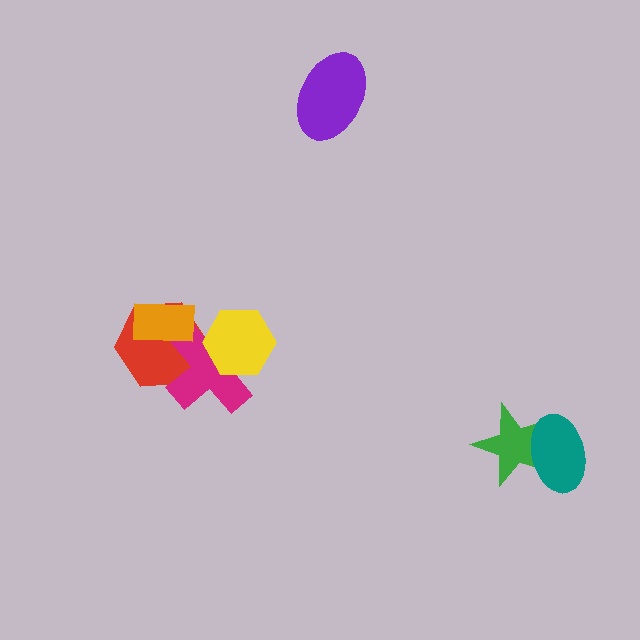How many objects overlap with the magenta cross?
3 objects overlap with the magenta cross.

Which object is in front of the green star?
The teal ellipse is in front of the green star.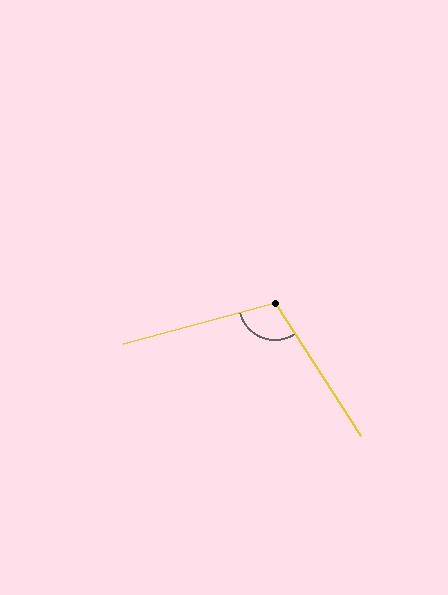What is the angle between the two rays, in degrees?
Approximately 108 degrees.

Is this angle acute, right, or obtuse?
It is obtuse.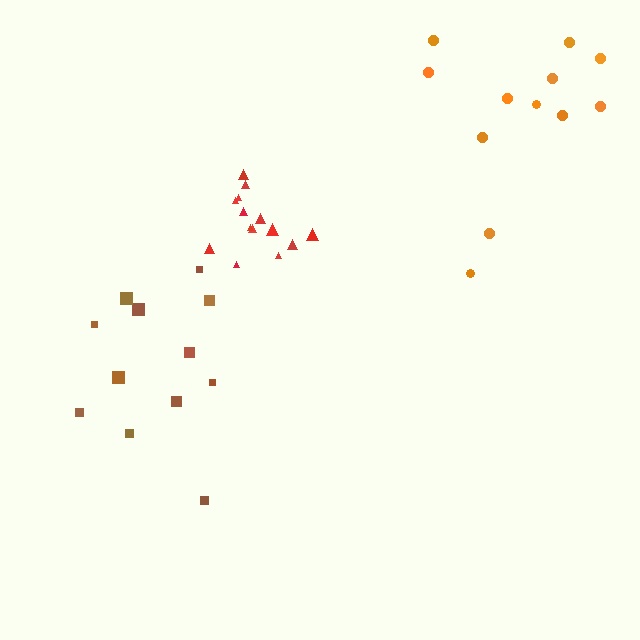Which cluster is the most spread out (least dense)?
Orange.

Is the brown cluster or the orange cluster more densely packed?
Brown.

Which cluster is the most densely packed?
Red.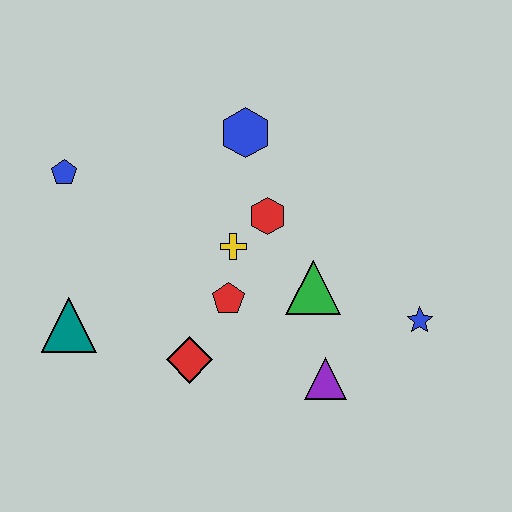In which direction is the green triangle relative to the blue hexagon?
The green triangle is below the blue hexagon.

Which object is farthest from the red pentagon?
The blue pentagon is farthest from the red pentagon.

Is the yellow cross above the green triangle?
Yes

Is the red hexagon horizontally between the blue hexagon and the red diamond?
No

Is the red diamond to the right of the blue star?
No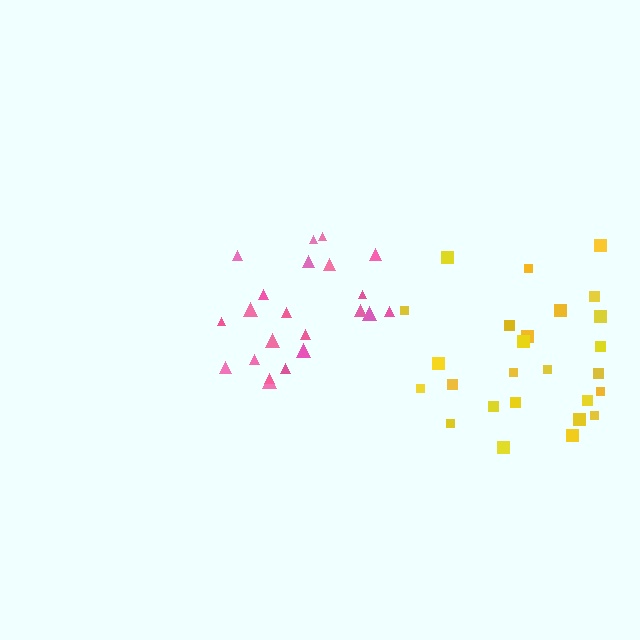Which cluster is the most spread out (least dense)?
Yellow.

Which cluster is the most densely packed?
Pink.